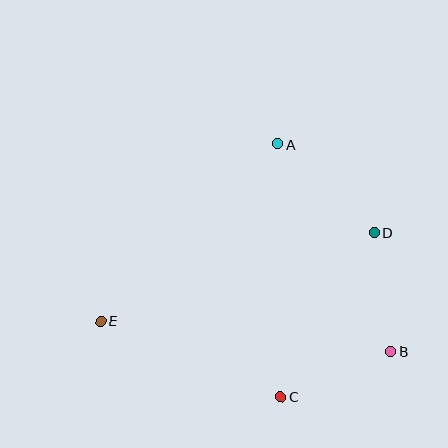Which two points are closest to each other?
Points B and C are closest to each other.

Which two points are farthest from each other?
Points B and E are farthest from each other.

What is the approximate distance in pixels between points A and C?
The distance between A and C is approximately 253 pixels.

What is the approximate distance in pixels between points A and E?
The distance between A and E is approximately 250 pixels.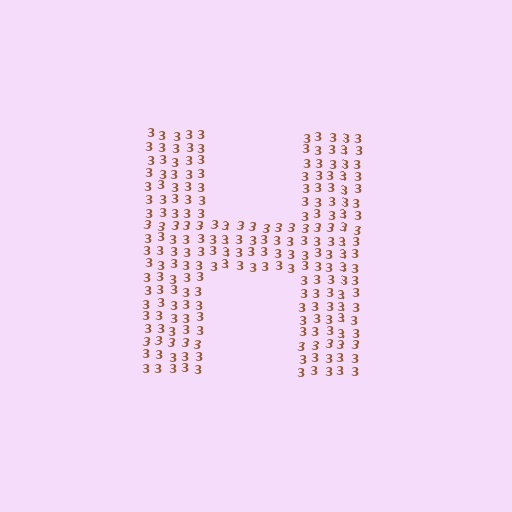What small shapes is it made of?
It is made of small digit 3's.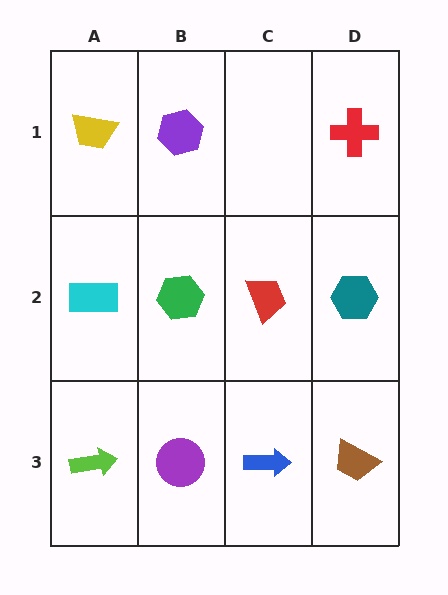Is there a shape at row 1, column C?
No, that cell is empty.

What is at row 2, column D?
A teal hexagon.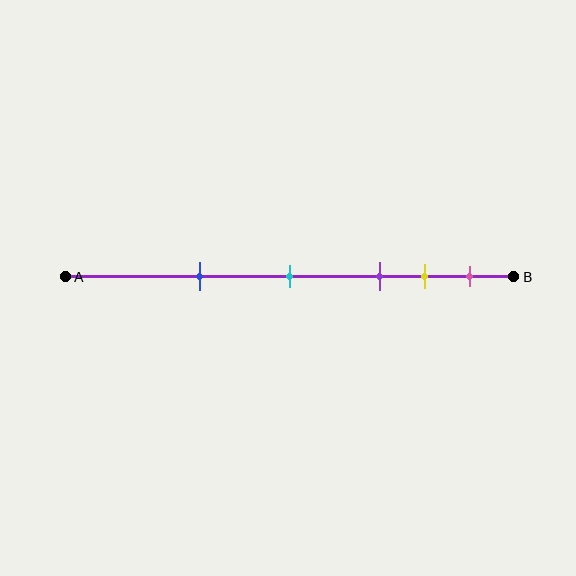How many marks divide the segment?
There are 5 marks dividing the segment.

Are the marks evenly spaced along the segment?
No, the marks are not evenly spaced.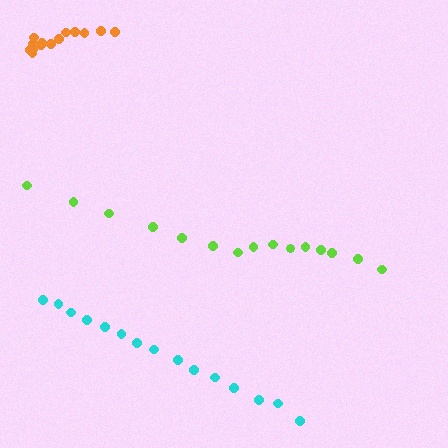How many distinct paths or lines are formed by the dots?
There are 3 distinct paths.